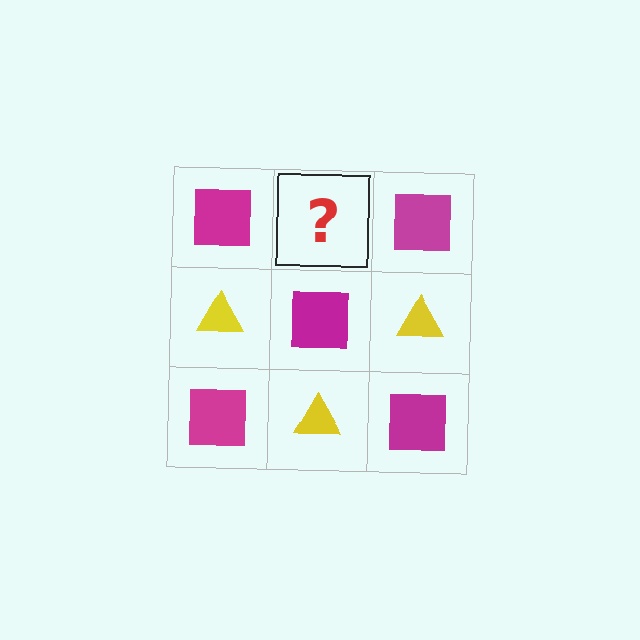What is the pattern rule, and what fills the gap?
The rule is that it alternates magenta square and yellow triangle in a checkerboard pattern. The gap should be filled with a yellow triangle.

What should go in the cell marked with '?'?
The missing cell should contain a yellow triangle.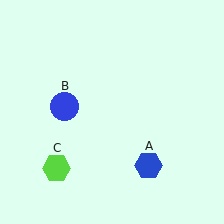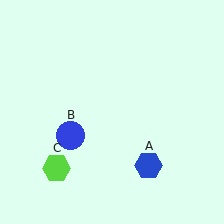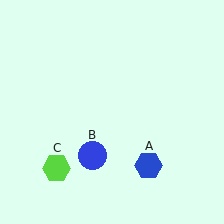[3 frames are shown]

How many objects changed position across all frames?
1 object changed position: blue circle (object B).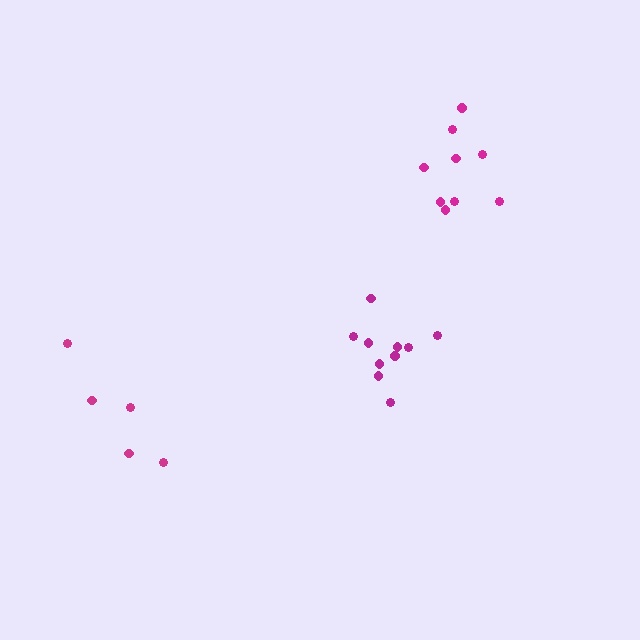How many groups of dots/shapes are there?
There are 3 groups.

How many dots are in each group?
Group 1: 10 dots, Group 2: 9 dots, Group 3: 5 dots (24 total).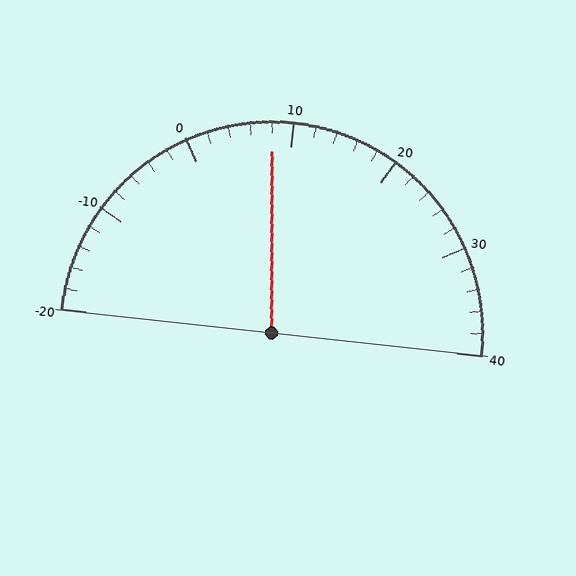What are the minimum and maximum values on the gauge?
The gauge ranges from -20 to 40.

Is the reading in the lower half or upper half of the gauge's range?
The reading is in the lower half of the range (-20 to 40).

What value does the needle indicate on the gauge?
The needle indicates approximately 8.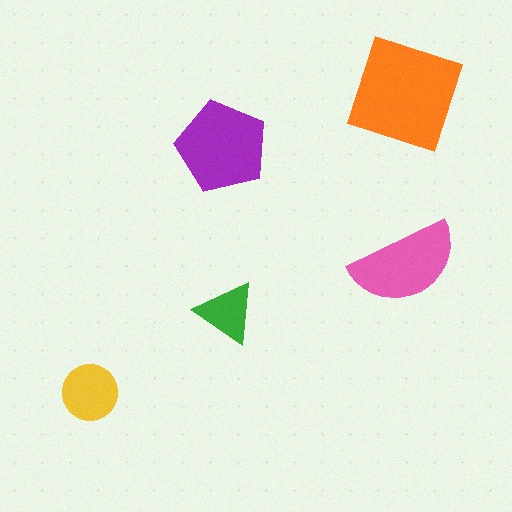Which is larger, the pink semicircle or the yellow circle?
The pink semicircle.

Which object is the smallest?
The green triangle.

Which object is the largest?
The orange square.